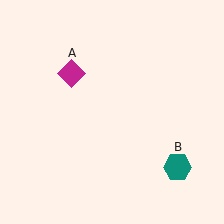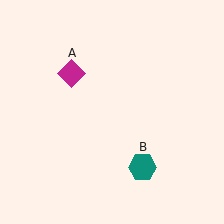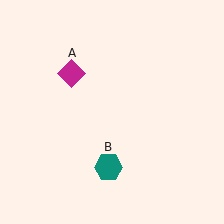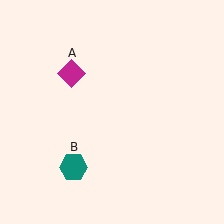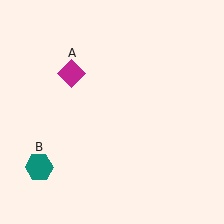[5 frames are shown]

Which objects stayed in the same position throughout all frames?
Magenta diamond (object A) remained stationary.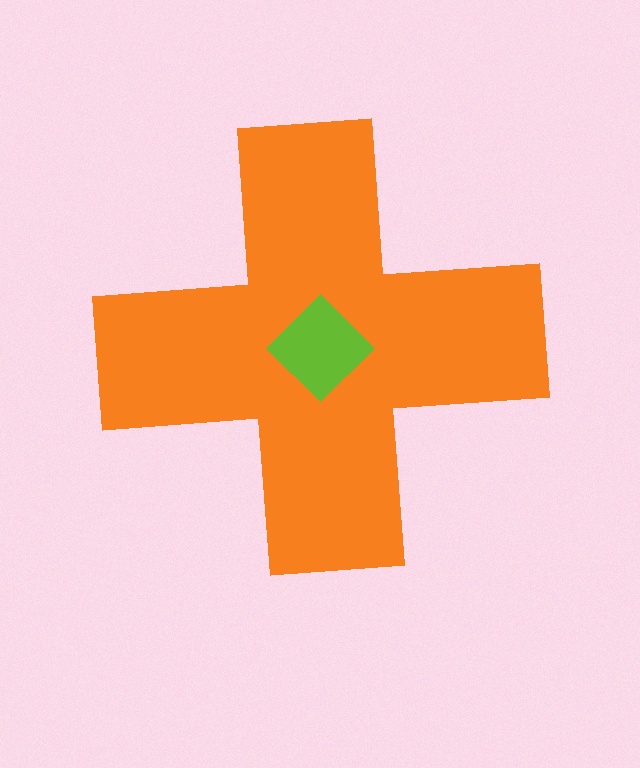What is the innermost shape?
The lime diamond.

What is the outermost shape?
The orange cross.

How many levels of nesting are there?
2.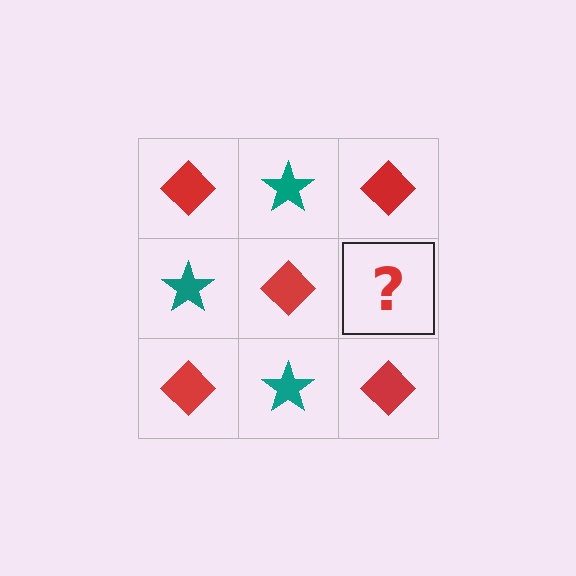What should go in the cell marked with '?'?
The missing cell should contain a teal star.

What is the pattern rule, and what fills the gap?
The rule is that it alternates red diamond and teal star in a checkerboard pattern. The gap should be filled with a teal star.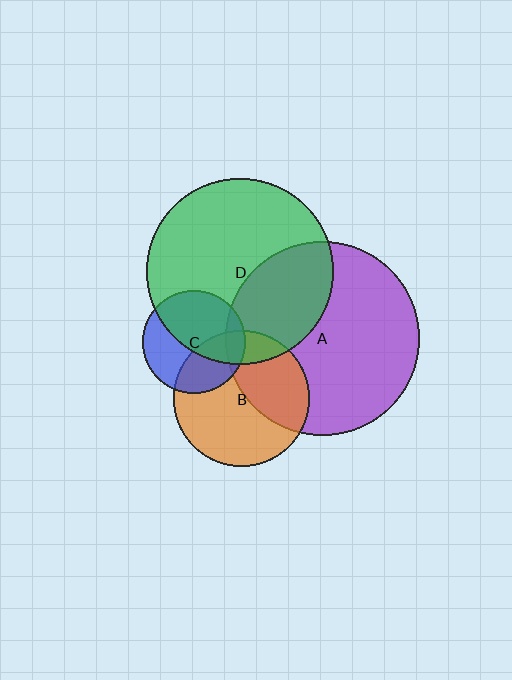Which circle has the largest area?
Circle A (purple).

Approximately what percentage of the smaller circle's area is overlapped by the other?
Approximately 55%.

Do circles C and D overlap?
Yes.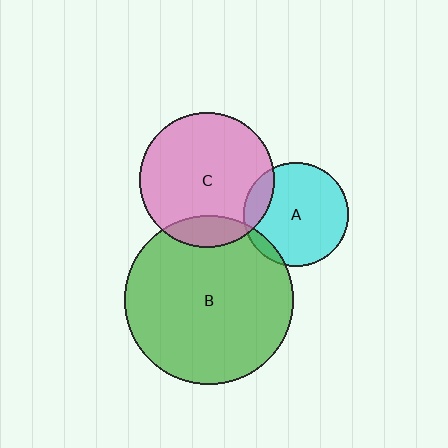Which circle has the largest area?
Circle B (green).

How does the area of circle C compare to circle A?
Approximately 1.7 times.